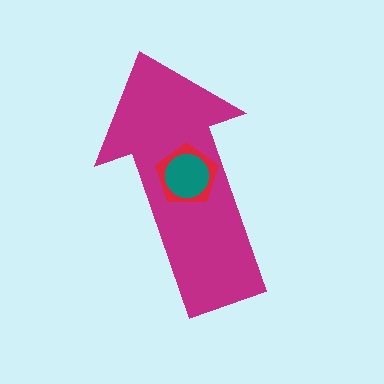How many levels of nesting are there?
3.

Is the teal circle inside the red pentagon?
Yes.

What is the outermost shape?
The magenta arrow.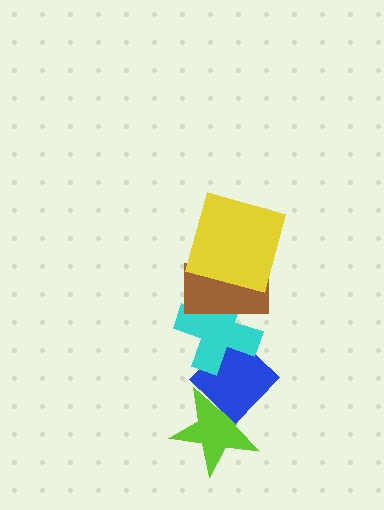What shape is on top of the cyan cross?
The brown rectangle is on top of the cyan cross.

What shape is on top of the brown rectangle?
The yellow square is on top of the brown rectangle.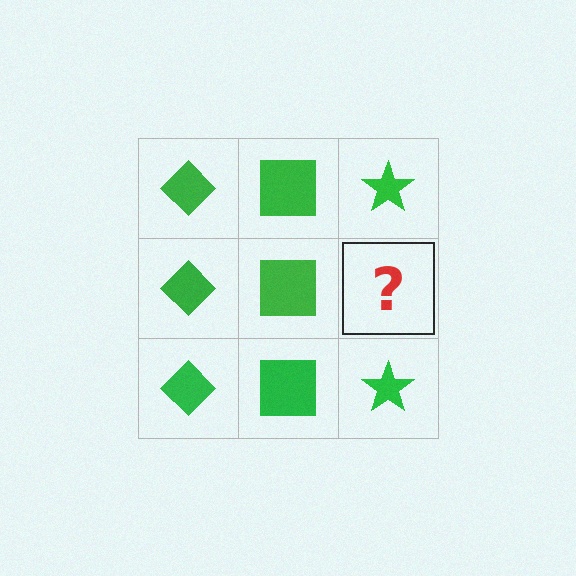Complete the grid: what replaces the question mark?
The question mark should be replaced with a green star.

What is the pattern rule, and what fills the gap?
The rule is that each column has a consistent shape. The gap should be filled with a green star.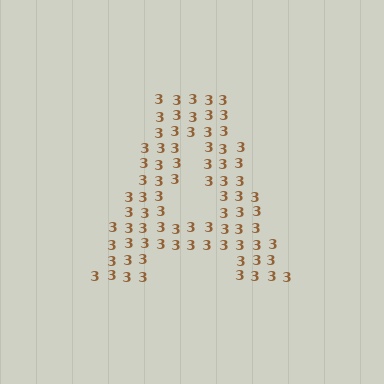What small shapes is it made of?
It is made of small digit 3's.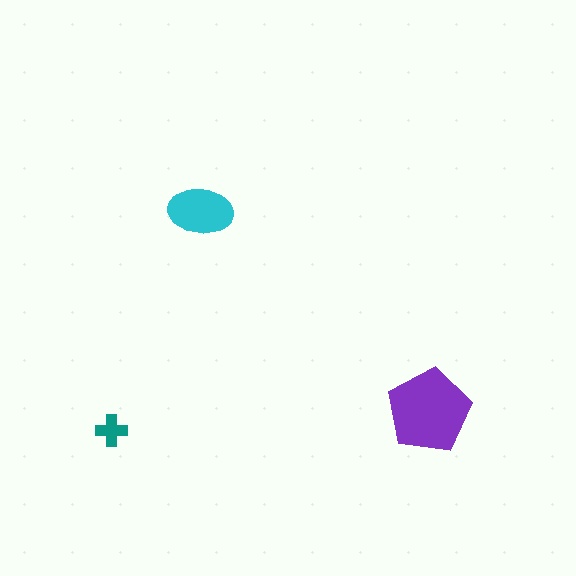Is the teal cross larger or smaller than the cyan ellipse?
Smaller.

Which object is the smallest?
The teal cross.